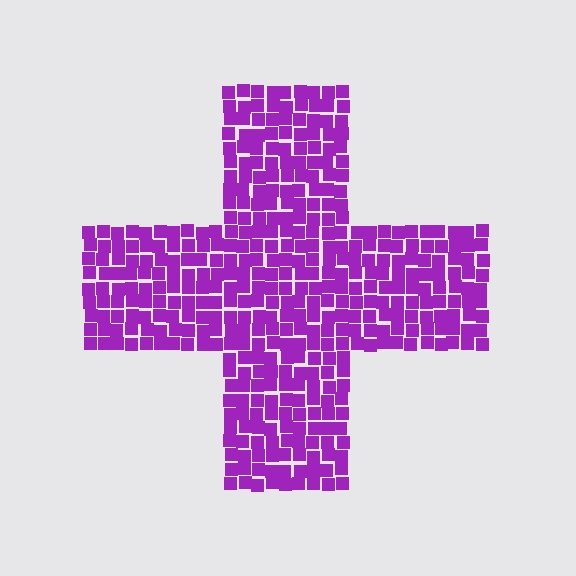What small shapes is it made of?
It is made of small squares.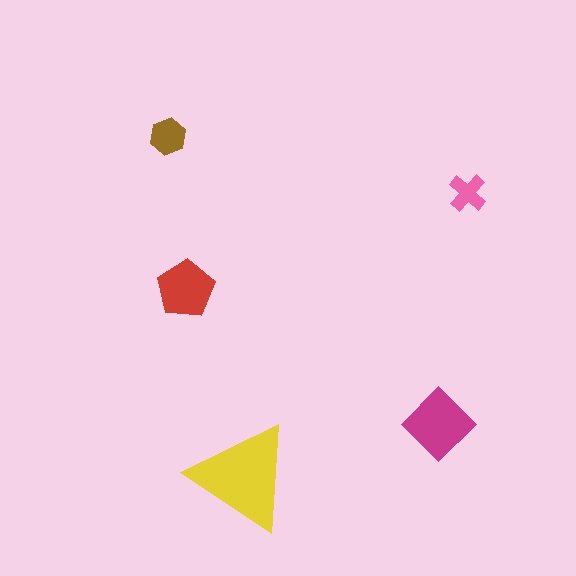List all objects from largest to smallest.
The yellow triangle, the magenta diamond, the red pentagon, the brown hexagon, the pink cross.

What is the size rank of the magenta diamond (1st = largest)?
2nd.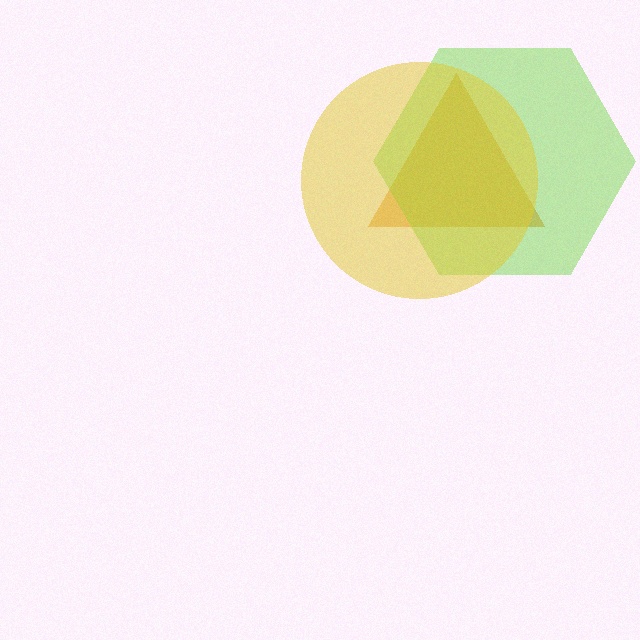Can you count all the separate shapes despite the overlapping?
Yes, there are 3 separate shapes.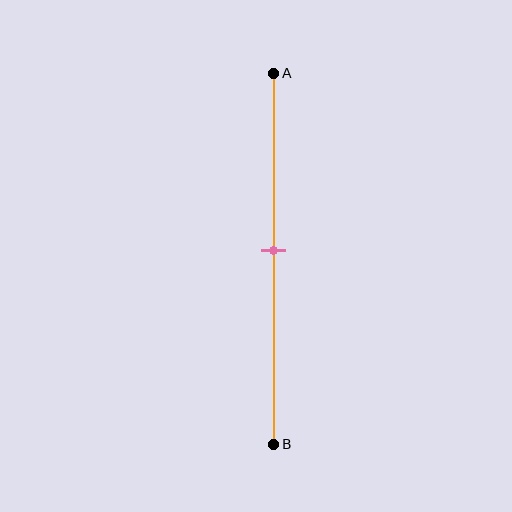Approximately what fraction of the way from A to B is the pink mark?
The pink mark is approximately 50% of the way from A to B.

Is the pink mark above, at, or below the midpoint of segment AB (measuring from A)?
The pink mark is approximately at the midpoint of segment AB.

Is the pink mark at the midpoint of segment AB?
Yes, the mark is approximately at the midpoint.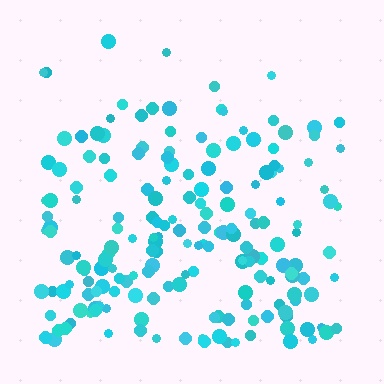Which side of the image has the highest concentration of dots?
The bottom.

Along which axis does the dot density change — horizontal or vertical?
Vertical.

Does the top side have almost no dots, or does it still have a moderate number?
Still a moderate number, just noticeably fewer than the bottom.